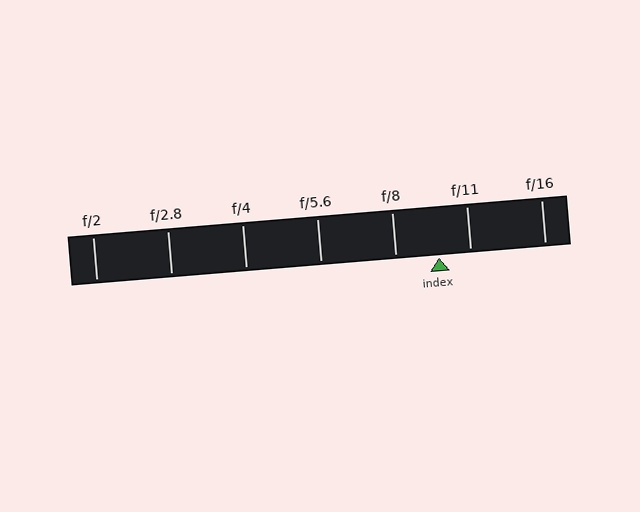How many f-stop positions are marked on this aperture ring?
There are 7 f-stop positions marked.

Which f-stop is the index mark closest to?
The index mark is closest to f/11.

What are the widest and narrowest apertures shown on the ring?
The widest aperture shown is f/2 and the narrowest is f/16.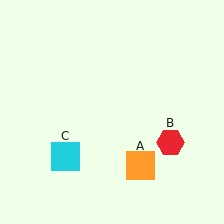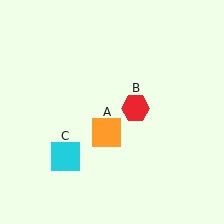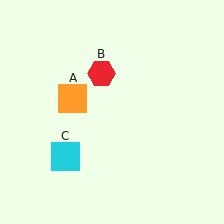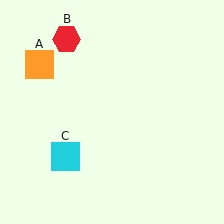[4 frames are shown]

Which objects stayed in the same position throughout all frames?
Cyan square (object C) remained stationary.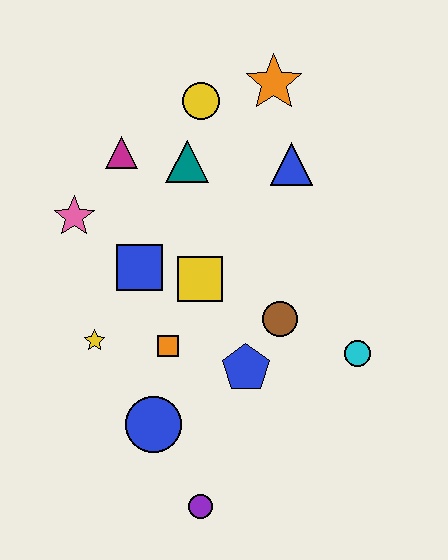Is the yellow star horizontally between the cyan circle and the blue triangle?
No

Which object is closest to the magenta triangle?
The teal triangle is closest to the magenta triangle.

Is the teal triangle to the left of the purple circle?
Yes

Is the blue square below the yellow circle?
Yes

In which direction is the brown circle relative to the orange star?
The brown circle is below the orange star.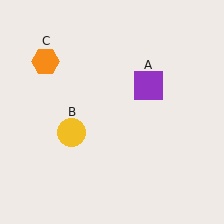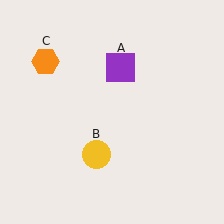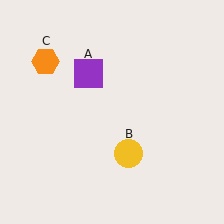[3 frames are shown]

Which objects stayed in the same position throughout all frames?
Orange hexagon (object C) remained stationary.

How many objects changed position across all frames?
2 objects changed position: purple square (object A), yellow circle (object B).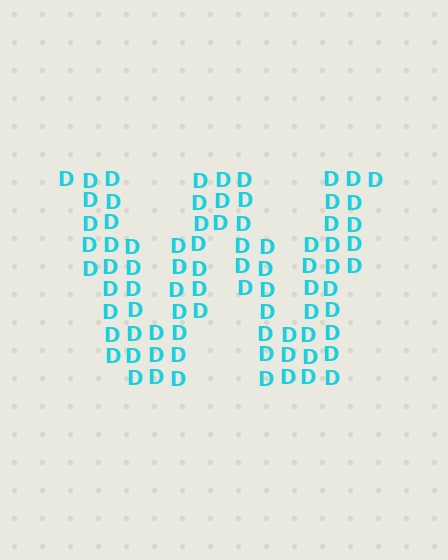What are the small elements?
The small elements are letter D's.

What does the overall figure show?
The overall figure shows the letter W.